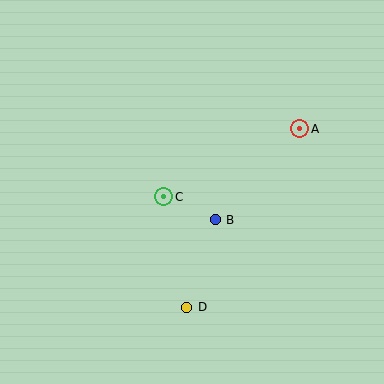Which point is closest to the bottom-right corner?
Point D is closest to the bottom-right corner.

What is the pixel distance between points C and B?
The distance between C and B is 56 pixels.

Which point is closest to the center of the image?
Point C at (164, 197) is closest to the center.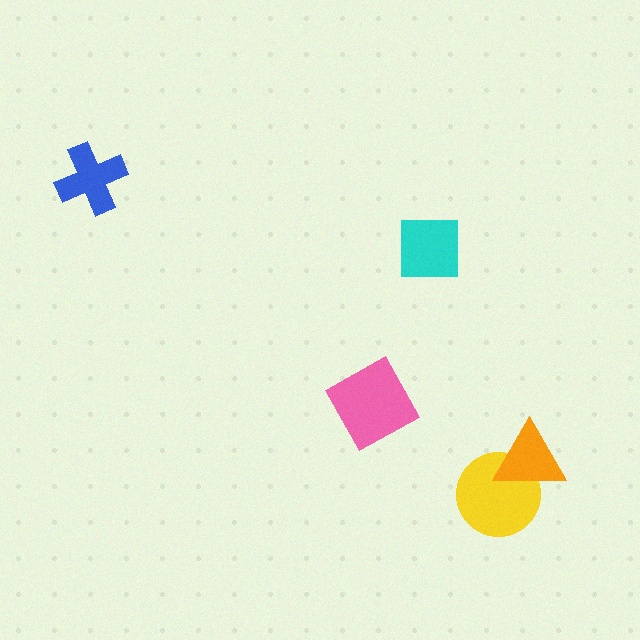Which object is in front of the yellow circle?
The orange triangle is in front of the yellow circle.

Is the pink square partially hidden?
No, no other shape covers it.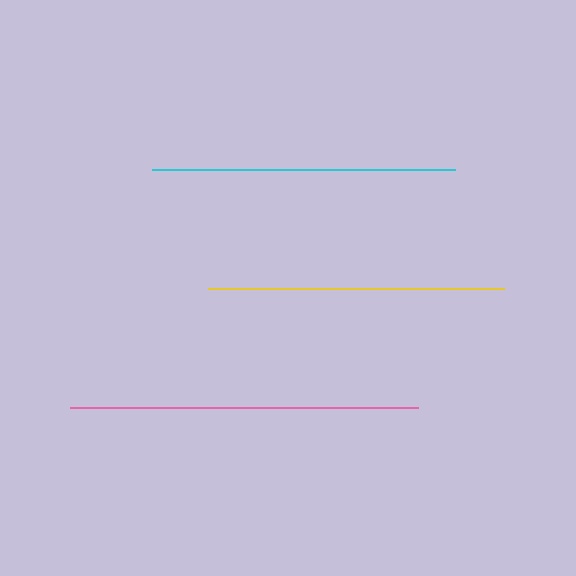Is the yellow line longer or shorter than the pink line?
The pink line is longer than the yellow line.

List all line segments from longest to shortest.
From longest to shortest: pink, cyan, yellow.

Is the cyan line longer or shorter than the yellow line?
The cyan line is longer than the yellow line.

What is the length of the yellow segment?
The yellow segment is approximately 296 pixels long.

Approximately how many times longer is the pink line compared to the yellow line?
The pink line is approximately 1.2 times the length of the yellow line.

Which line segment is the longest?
The pink line is the longest at approximately 349 pixels.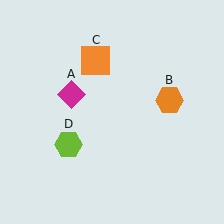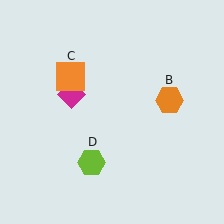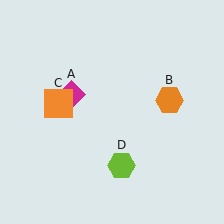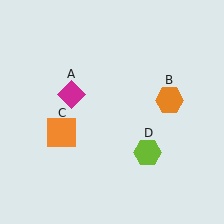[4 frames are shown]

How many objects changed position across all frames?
2 objects changed position: orange square (object C), lime hexagon (object D).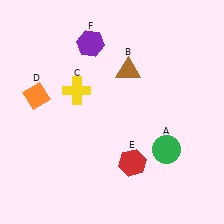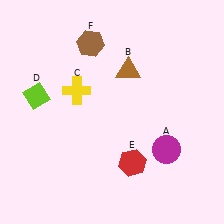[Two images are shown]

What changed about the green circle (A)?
In Image 1, A is green. In Image 2, it changed to magenta.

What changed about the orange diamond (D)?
In Image 1, D is orange. In Image 2, it changed to lime.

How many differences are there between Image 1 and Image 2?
There are 3 differences between the two images.